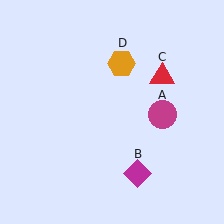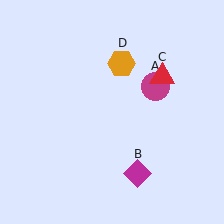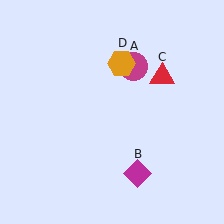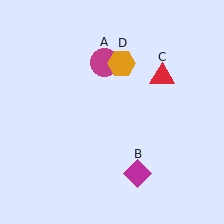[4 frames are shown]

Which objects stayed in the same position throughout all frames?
Magenta diamond (object B) and red triangle (object C) and orange hexagon (object D) remained stationary.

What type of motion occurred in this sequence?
The magenta circle (object A) rotated counterclockwise around the center of the scene.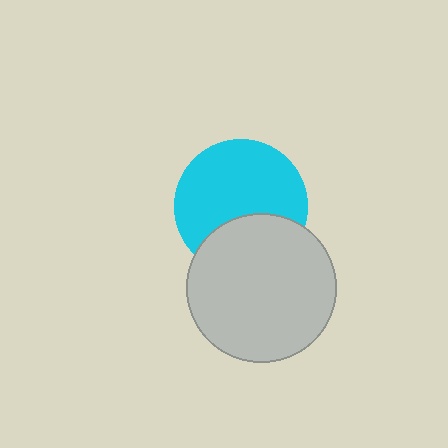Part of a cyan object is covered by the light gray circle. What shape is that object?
It is a circle.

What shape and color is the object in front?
The object in front is a light gray circle.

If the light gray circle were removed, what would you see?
You would see the complete cyan circle.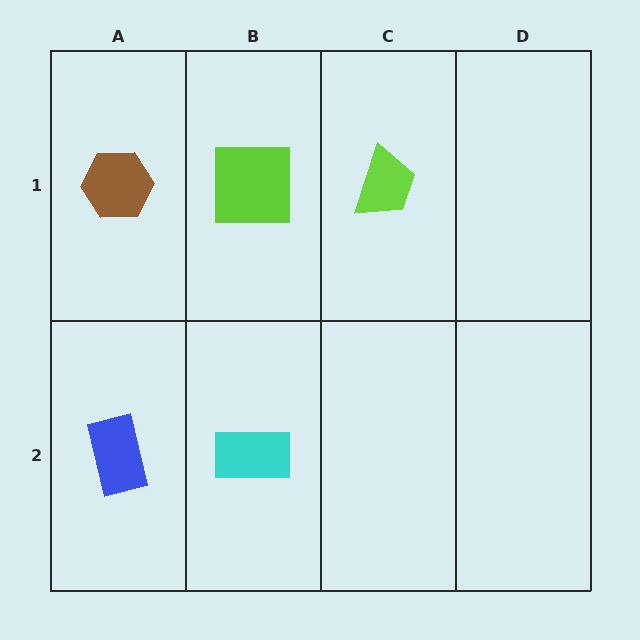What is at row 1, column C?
A lime trapezoid.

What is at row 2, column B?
A cyan rectangle.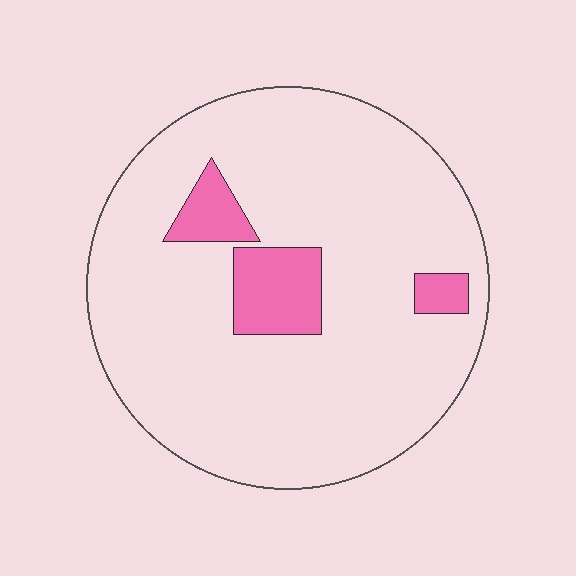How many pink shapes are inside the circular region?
3.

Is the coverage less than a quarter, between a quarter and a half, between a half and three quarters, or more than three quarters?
Less than a quarter.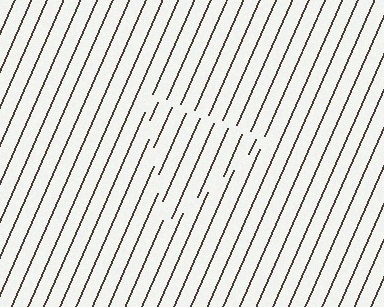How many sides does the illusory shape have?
3 sides — the line-ends trace a triangle.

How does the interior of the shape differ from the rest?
The interior of the shape contains the same grating, shifted by half a period — the contour is defined by the phase discontinuity where line-ends from the inner and outer gratings abut.